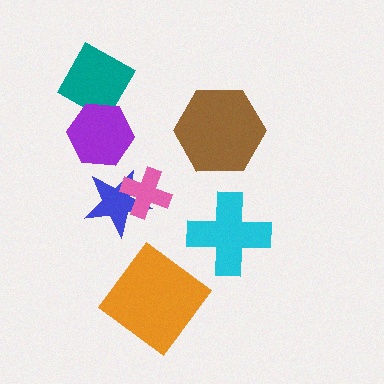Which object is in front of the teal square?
The purple hexagon is in front of the teal square.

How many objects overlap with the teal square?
1 object overlaps with the teal square.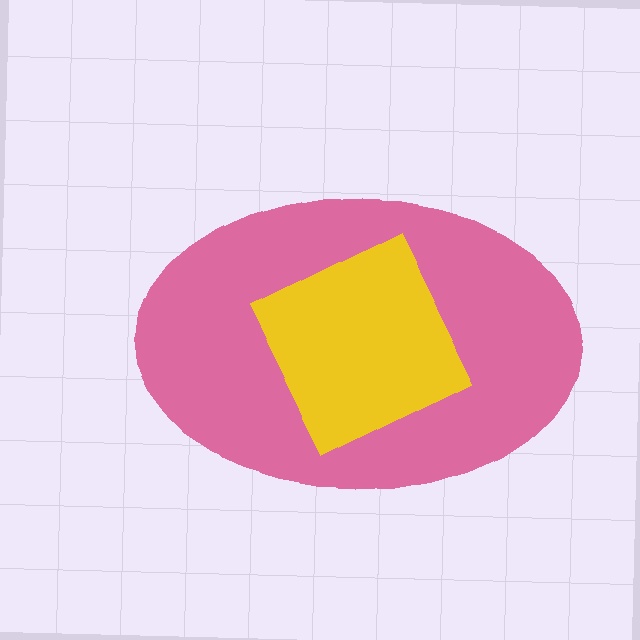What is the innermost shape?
The yellow diamond.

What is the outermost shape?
The pink ellipse.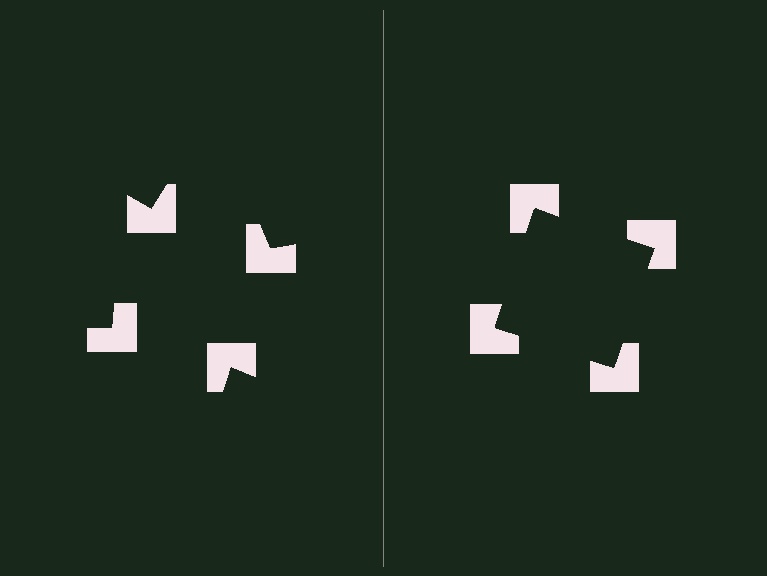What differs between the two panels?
The notched squares are positioned identically on both sides; only the wedge orientations differ. On the right they align to a square; on the left they are misaligned.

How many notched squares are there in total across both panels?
8 — 4 on each side.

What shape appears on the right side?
An illusory square.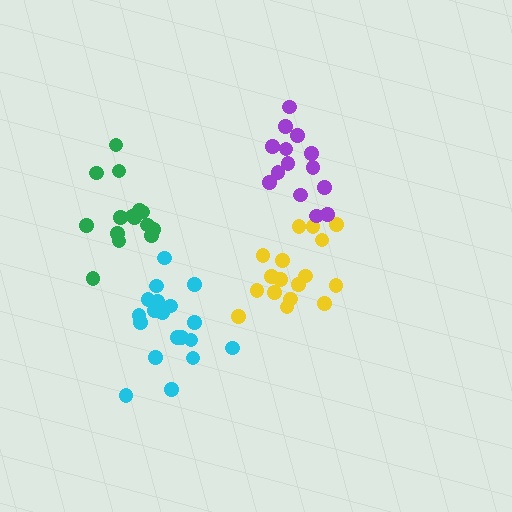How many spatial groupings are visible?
There are 4 spatial groupings.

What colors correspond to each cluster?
The clusters are colored: cyan, green, yellow, purple.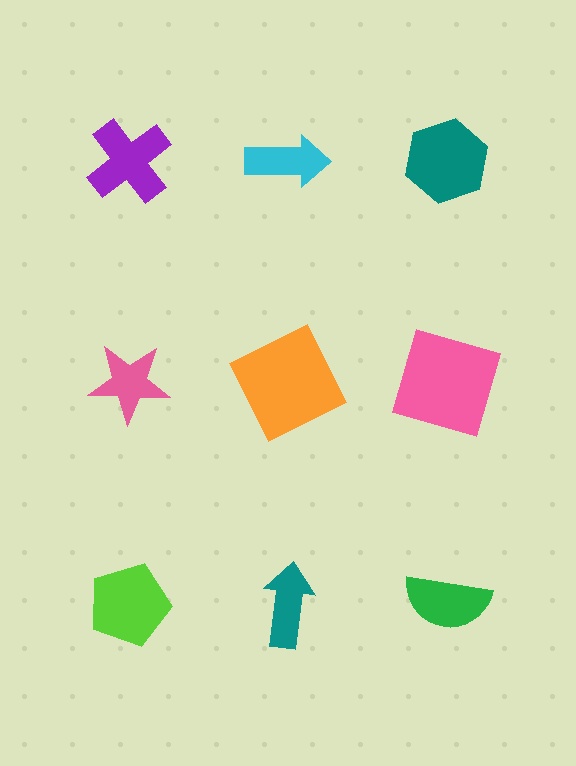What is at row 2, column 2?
An orange square.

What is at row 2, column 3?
A pink square.